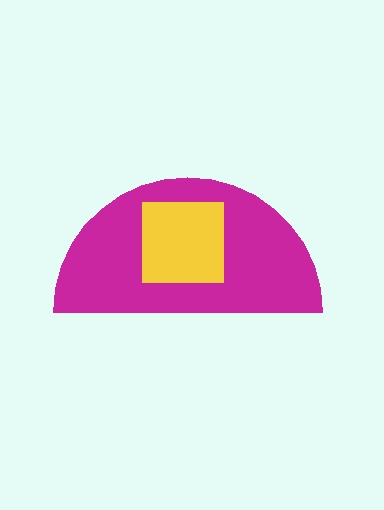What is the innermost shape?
The yellow square.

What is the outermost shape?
The magenta semicircle.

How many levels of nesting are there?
2.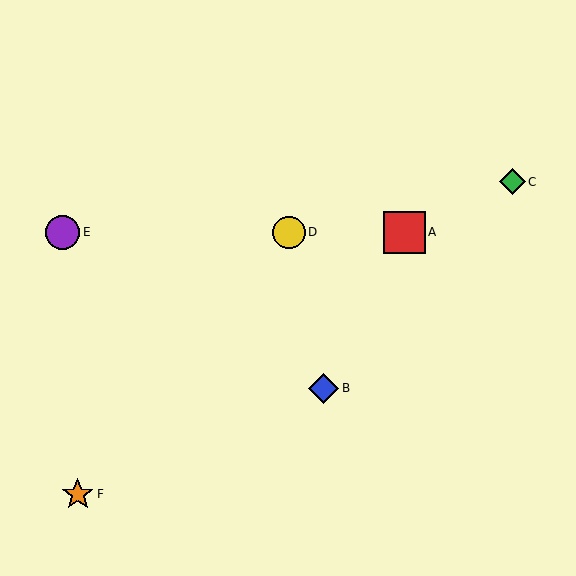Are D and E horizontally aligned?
Yes, both are at y≈232.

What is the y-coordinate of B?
Object B is at y≈388.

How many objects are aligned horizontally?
3 objects (A, D, E) are aligned horizontally.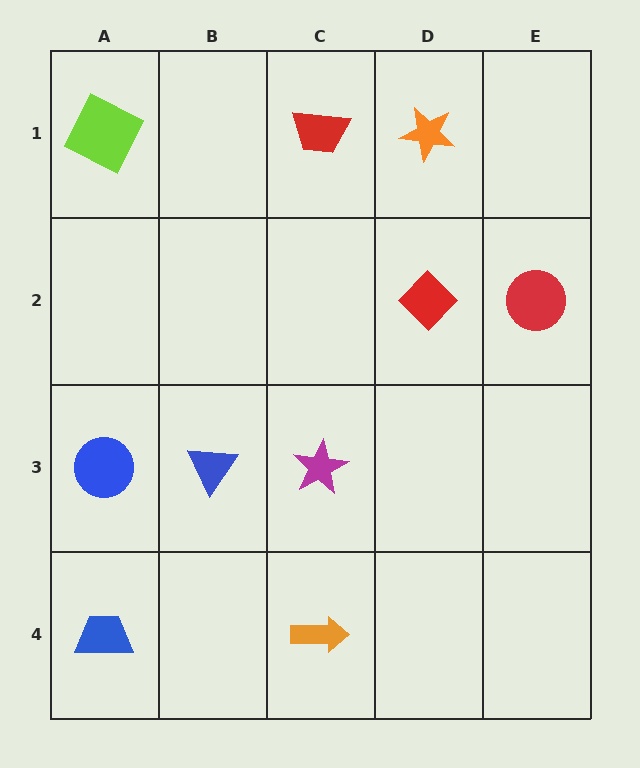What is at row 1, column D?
An orange star.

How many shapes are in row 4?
2 shapes.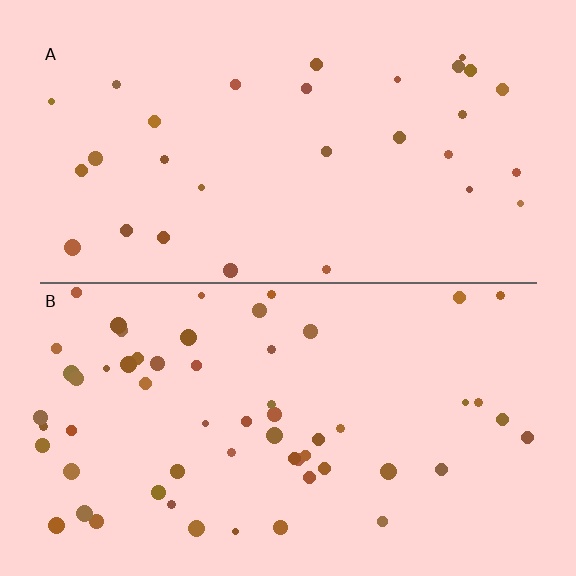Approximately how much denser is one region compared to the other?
Approximately 1.9× — region B over region A.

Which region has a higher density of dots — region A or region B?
B (the bottom).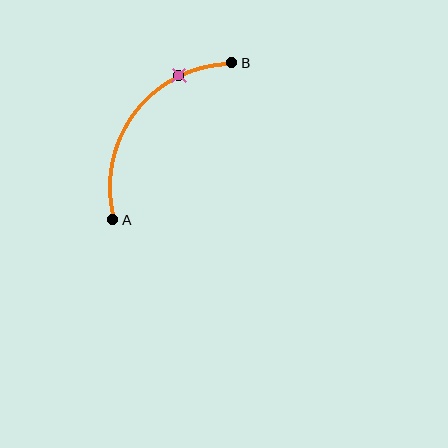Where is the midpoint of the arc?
The arc midpoint is the point on the curve farthest from the straight line joining A and B. It sits above and to the left of that line.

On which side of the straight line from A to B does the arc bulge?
The arc bulges above and to the left of the straight line connecting A and B.